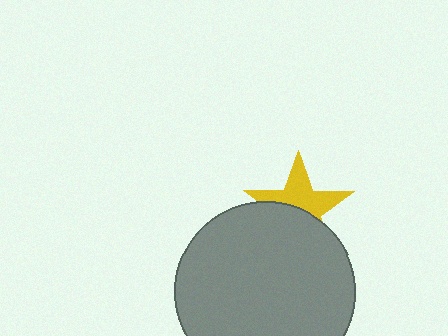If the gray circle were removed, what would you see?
You would see the complete yellow star.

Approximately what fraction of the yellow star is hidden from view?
Roughly 47% of the yellow star is hidden behind the gray circle.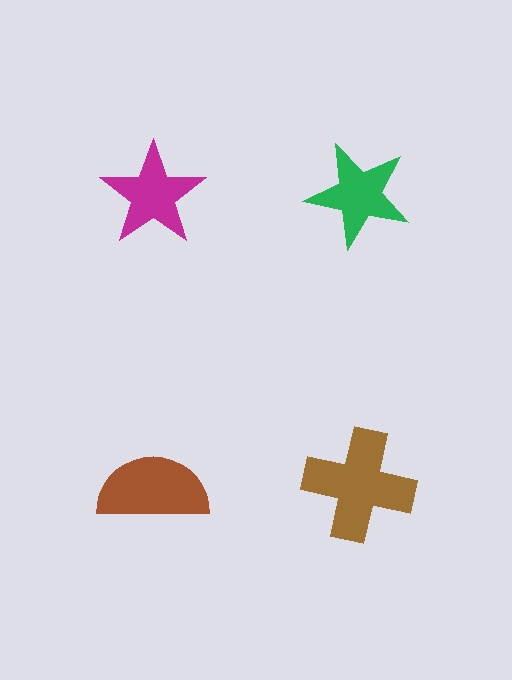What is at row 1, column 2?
A green star.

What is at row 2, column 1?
A brown semicircle.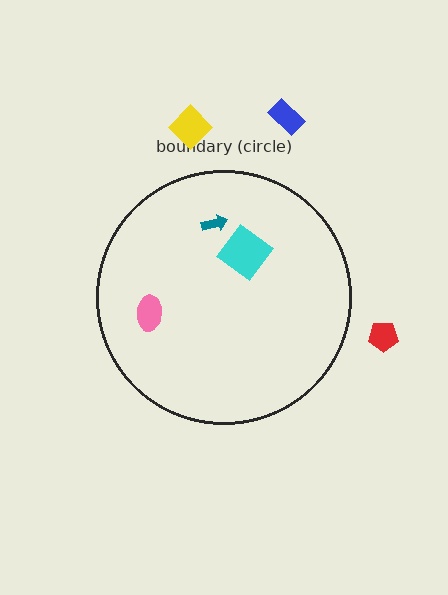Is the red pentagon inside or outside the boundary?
Outside.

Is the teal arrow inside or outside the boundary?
Inside.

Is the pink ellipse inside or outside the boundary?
Inside.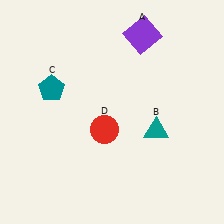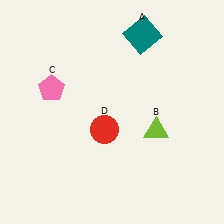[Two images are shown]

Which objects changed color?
A changed from purple to teal. B changed from teal to lime. C changed from teal to pink.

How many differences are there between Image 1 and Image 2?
There are 3 differences between the two images.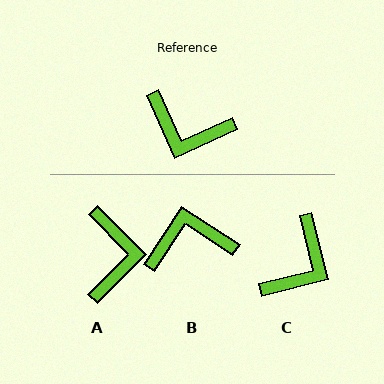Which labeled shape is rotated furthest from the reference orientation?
B, about 147 degrees away.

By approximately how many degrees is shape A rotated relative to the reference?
Approximately 111 degrees counter-clockwise.